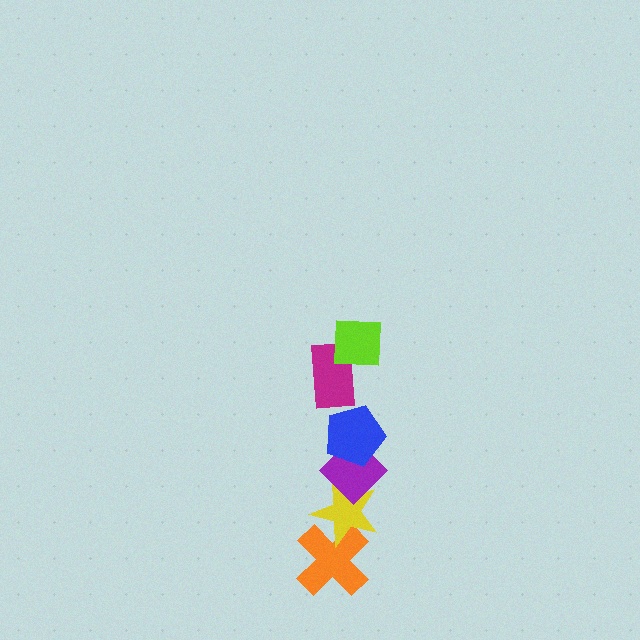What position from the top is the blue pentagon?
The blue pentagon is 3rd from the top.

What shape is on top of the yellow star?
The purple diamond is on top of the yellow star.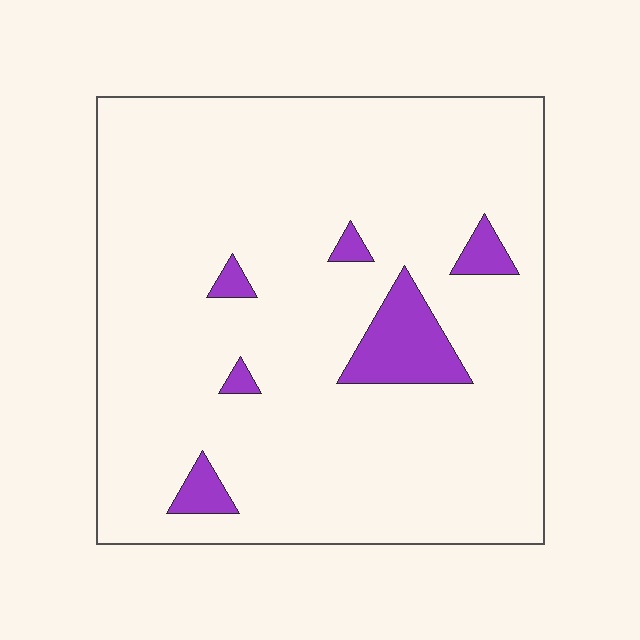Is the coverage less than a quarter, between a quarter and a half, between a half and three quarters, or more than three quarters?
Less than a quarter.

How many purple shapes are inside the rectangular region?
6.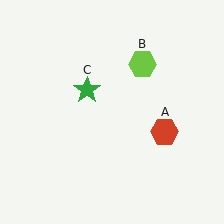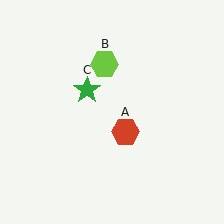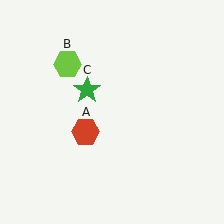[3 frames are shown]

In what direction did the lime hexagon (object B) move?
The lime hexagon (object B) moved left.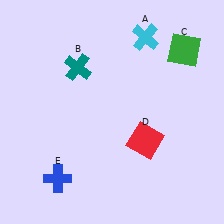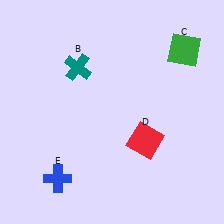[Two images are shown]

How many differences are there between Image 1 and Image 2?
There is 1 difference between the two images.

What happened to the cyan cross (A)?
The cyan cross (A) was removed in Image 2. It was in the top-right area of Image 1.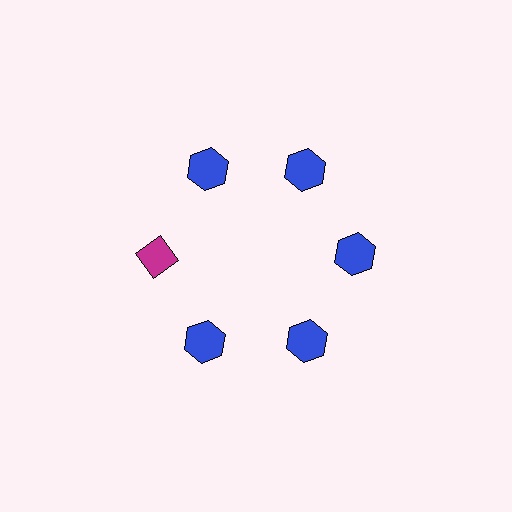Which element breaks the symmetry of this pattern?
The magenta diamond at roughly the 9 o'clock position breaks the symmetry. All other shapes are blue hexagons.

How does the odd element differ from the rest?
It differs in both color (magenta instead of blue) and shape (diamond instead of hexagon).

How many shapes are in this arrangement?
There are 6 shapes arranged in a ring pattern.